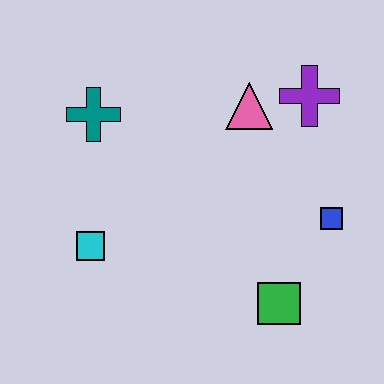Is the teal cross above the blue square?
Yes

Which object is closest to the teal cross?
The cyan square is closest to the teal cross.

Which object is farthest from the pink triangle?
The cyan square is farthest from the pink triangle.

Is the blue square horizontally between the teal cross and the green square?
No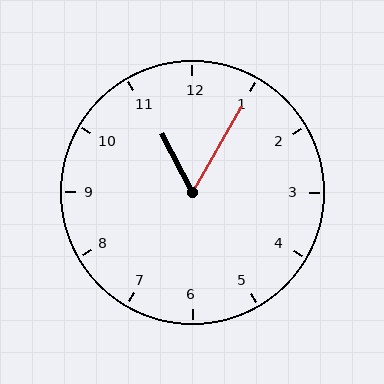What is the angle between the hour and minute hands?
Approximately 58 degrees.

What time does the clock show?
11:05.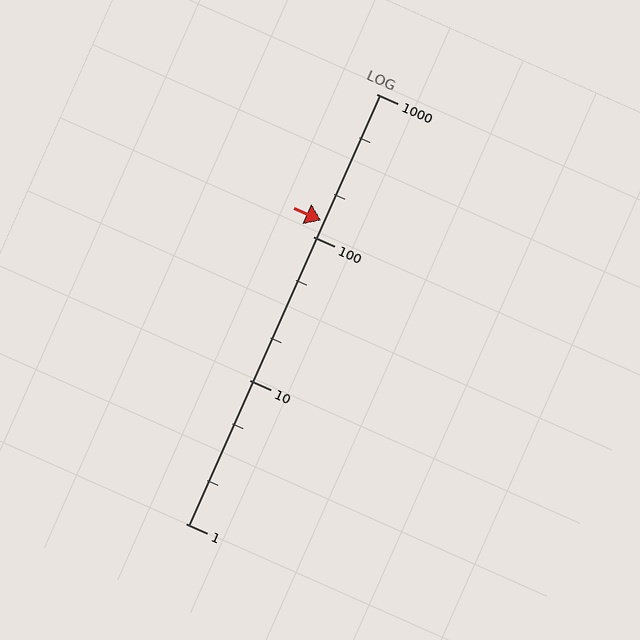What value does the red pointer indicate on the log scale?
The pointer indicates approximately 130.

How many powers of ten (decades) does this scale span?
The scale spans 3 decades, from 1 to 1000.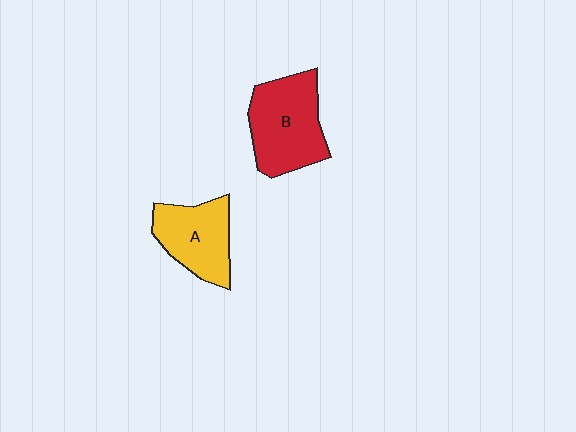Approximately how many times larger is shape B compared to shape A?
Approximately 1.3 times.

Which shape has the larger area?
Shape B (red).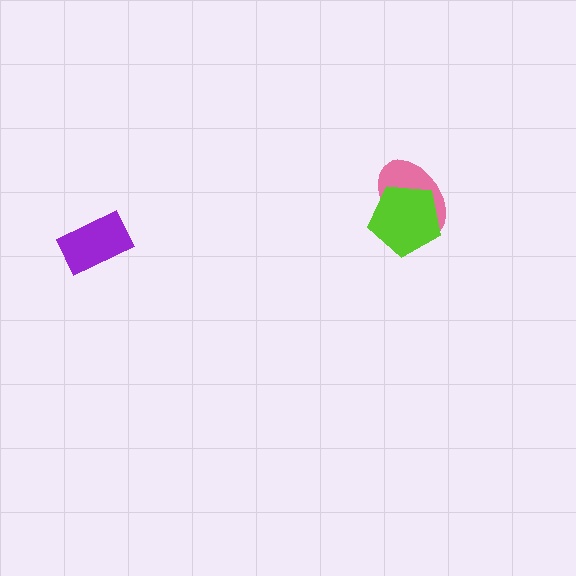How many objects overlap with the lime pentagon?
1 object overlaps with the lime pentagon.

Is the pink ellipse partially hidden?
Yes, it is partially covered by another shape.